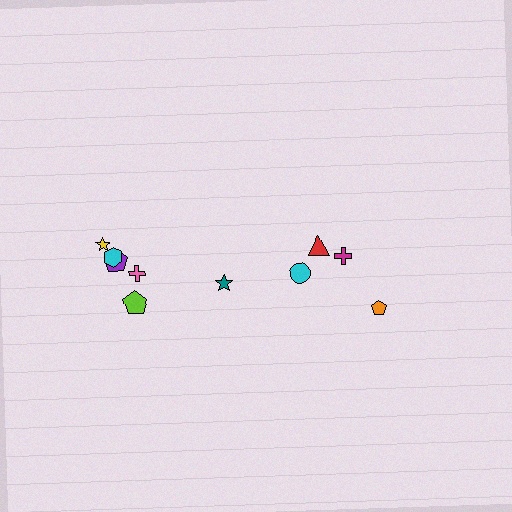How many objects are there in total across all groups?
There are 10 objects.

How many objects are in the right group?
There are 4 objects.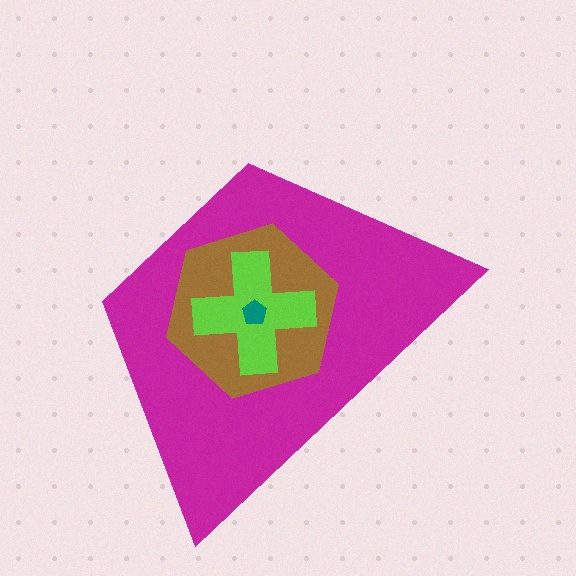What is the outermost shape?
The magenta trapezoid.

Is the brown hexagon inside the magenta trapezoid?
Yes.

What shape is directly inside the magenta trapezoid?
The brown hexagon.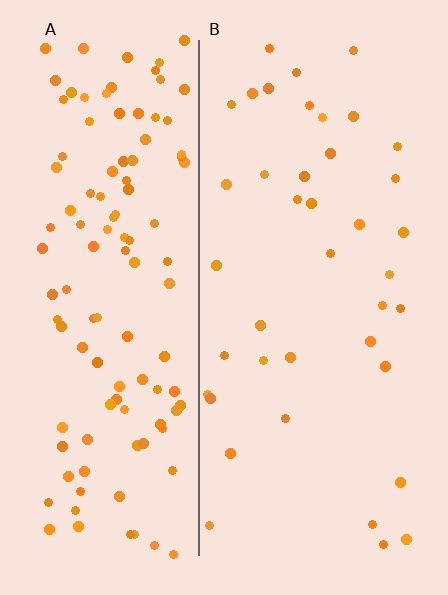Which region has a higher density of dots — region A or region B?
A (the left).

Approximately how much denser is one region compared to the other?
Approximately 2.9× — region A over region B.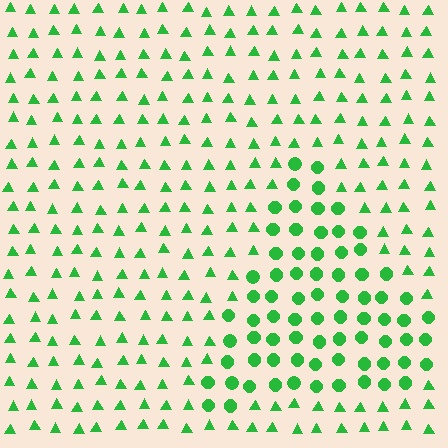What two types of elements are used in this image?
The image uses circles inside the triangle region and triangles outside it.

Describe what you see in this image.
The image is filled with small green elements arranged in a uniform grid. A triangle-shaped region contains circles, while the surrounding area contains triangles. The boundary is defined purely by the change in element shape.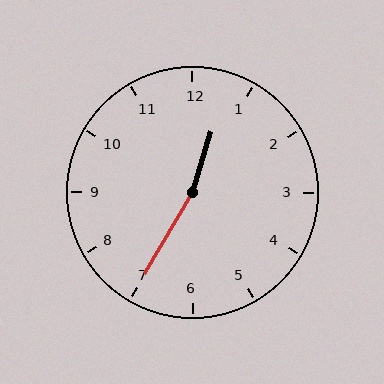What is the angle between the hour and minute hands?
Approximately 168 degrees.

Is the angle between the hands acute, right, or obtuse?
It is obtuse.